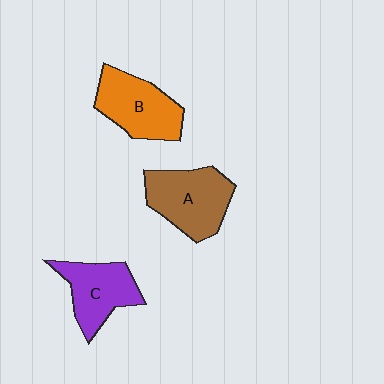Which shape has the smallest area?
Shape C (purple).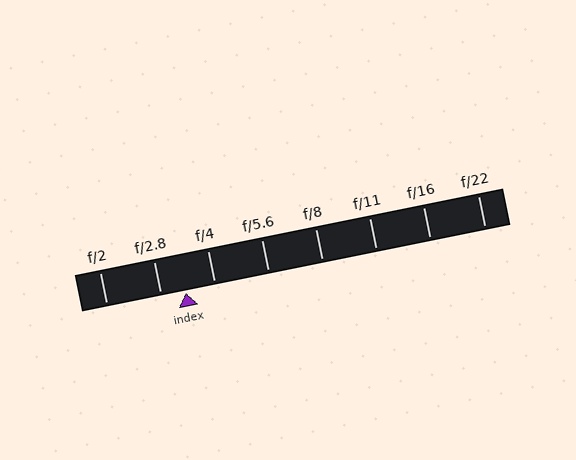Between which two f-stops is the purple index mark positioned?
The index mark is between f/2.8 and f/4.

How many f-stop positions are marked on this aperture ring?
There are 8 f-stop positions marked.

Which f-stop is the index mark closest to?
The index mark is closest to f/2.8.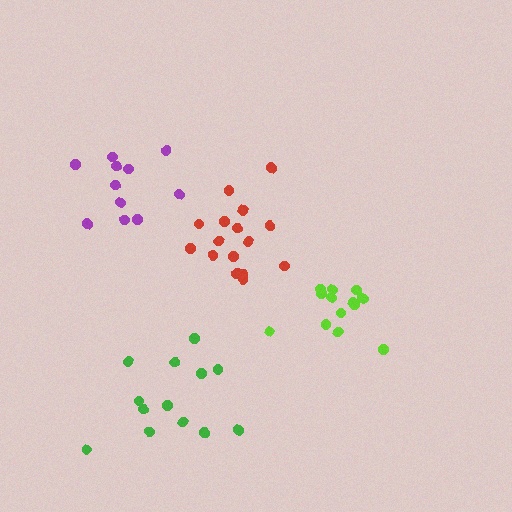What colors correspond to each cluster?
The clusters are colored: lime, green, red, purple.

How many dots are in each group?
Group 1: 14 dots, Group 2: 13 dots, Group 3: 16 dots, Group 4: 11 dots (54 total).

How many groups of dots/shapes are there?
There are 4 groups.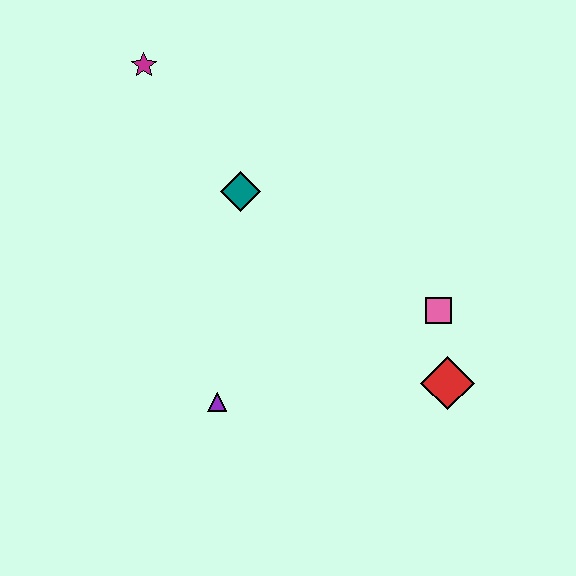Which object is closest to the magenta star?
The teal diamond is closest to the magenta star.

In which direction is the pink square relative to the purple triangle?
The pink square is to the right of the purple triangle.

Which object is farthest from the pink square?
The magenta star is farthest from the pink square.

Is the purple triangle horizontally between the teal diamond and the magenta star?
Yes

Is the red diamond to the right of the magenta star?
Yes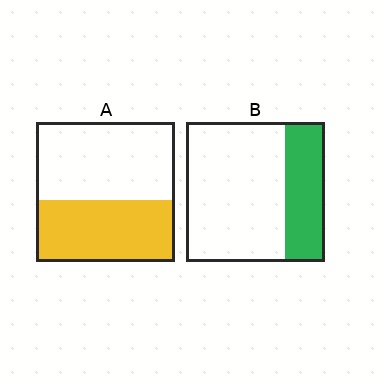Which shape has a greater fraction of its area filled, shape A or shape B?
Shape A.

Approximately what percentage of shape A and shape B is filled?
A is approximately 45% and B is approximately 30%.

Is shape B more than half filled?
No.